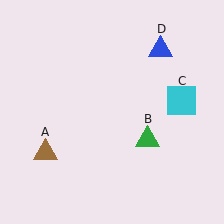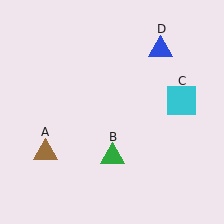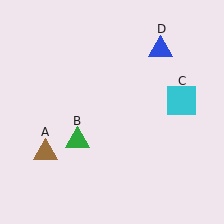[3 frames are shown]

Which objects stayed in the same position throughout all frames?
Brown triangle (object A) and cyan square (object C) and blue triangle (object D) remained stationary.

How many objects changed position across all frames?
1 object changed position: green triangle (object B).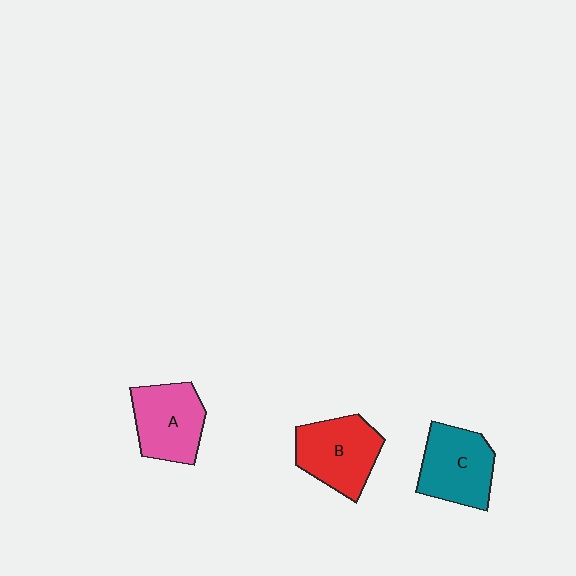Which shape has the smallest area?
Shape A (pink).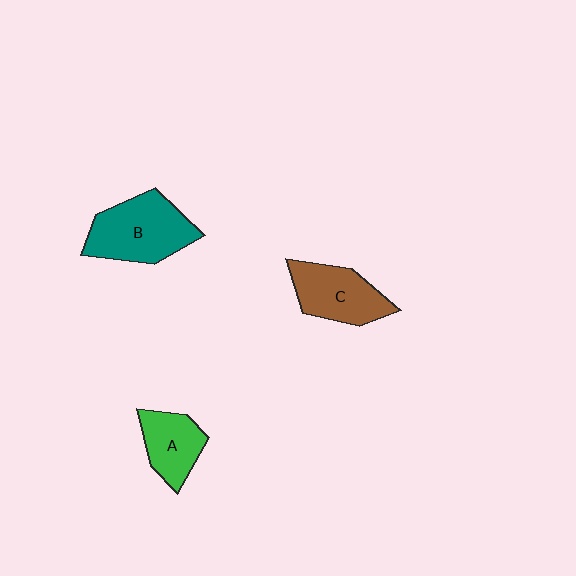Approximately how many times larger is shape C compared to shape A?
Approximately 1.3 times.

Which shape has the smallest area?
Shape A (green).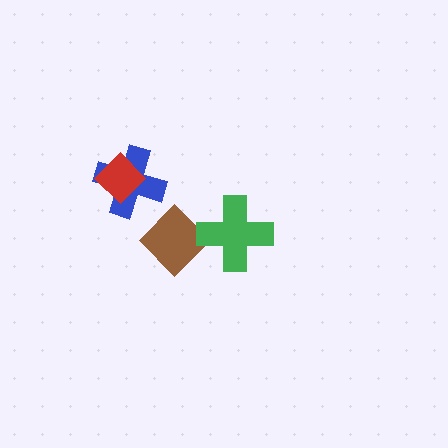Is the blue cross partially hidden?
Yes, it is partially covered by another shape.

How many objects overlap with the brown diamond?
1 object overlaps with the brown diamond.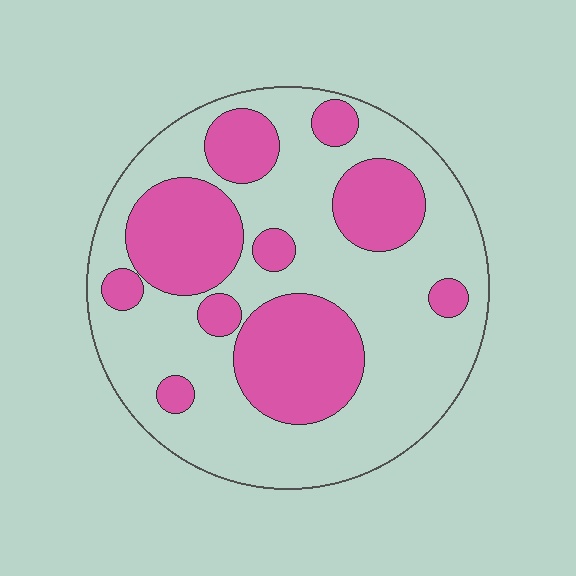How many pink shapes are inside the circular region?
10.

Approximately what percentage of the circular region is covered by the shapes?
Approximately 35%.